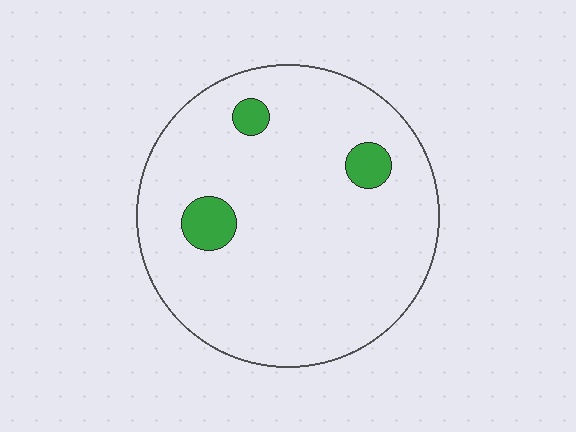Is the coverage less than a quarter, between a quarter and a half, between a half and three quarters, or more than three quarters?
Less than a quarter.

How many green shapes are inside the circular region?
3.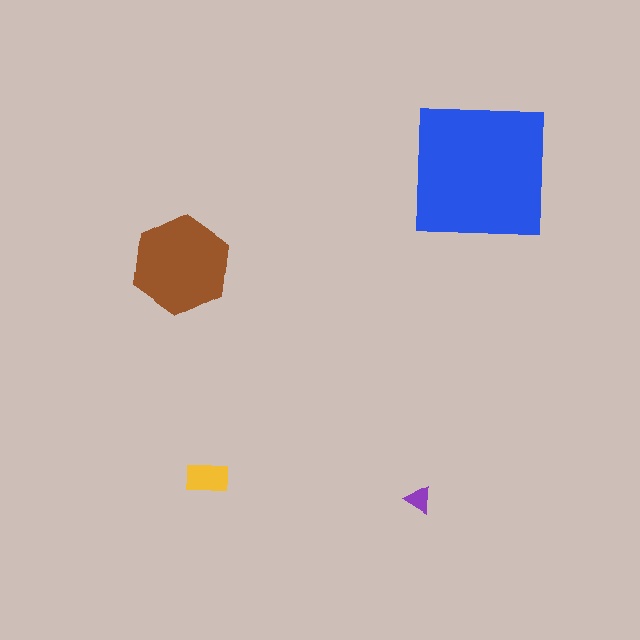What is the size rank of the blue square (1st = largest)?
1st.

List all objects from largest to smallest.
The blue square, the brown hexagon, the yellow rectangle, the purple triangle.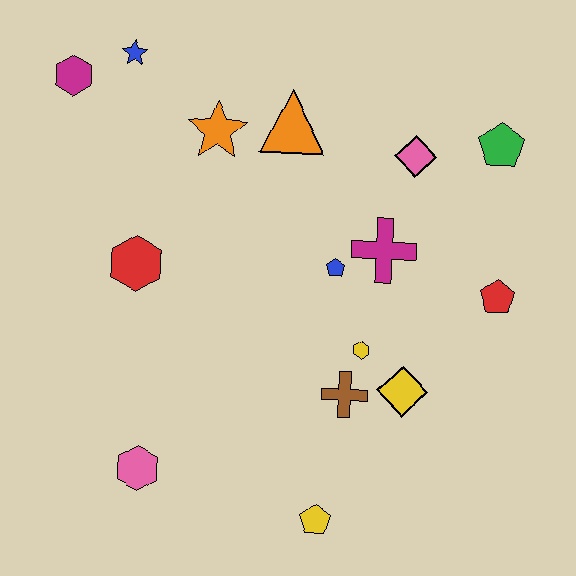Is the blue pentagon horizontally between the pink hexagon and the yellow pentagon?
No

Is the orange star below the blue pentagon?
No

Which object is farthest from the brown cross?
The magenta hexagon is farthest from the brown cross.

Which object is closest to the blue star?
The magenta hexagon is closest to the blue star.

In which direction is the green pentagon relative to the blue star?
The green pentagon is to the right of the blue star.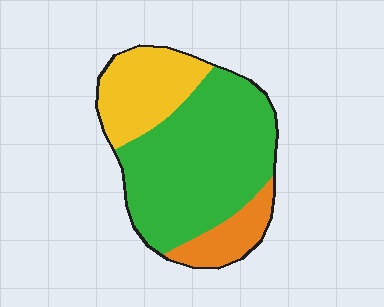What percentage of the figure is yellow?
Yellow covers about 25% of the figure.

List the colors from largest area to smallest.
From largest to smallest: green, yellow, orange.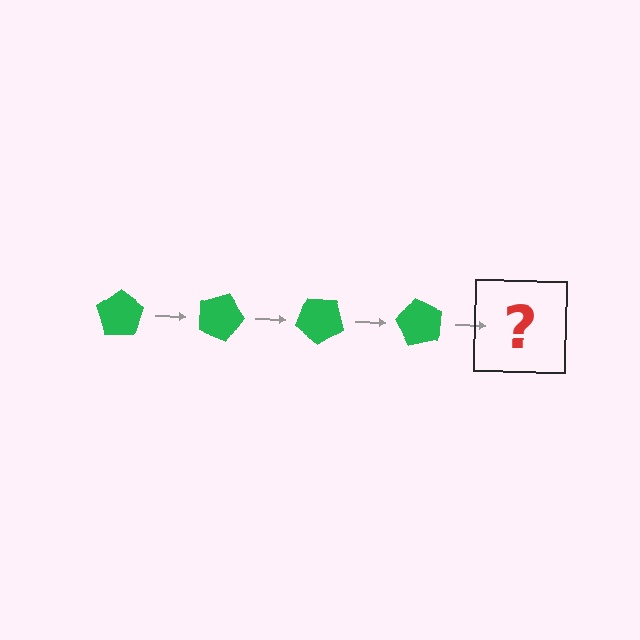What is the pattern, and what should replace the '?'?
The pattern is that the pentagon rotates 20 degrees each step. The '?' should be a green pentagon rotated 80 degrees.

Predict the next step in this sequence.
The next step is a green pentagon rotated 80 degrees.